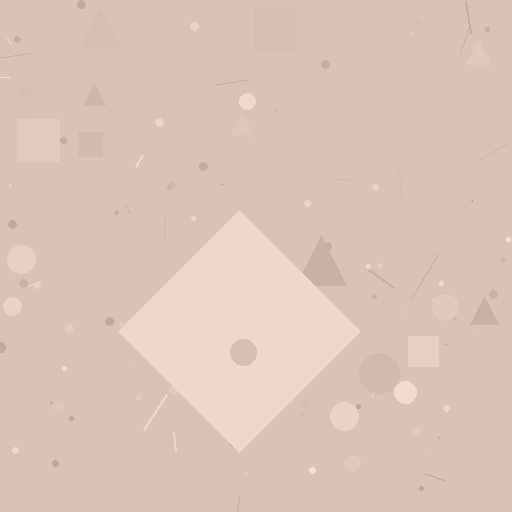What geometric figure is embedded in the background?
A diamond is embedded in the background.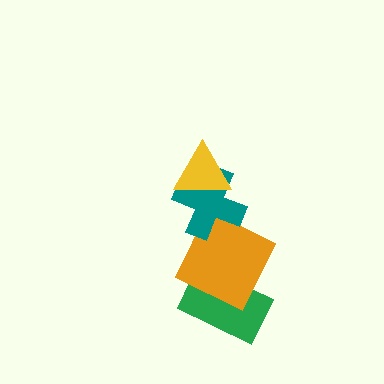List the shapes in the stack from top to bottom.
From top to bottom: the yellow triangle, the teal cross, the orange square, the green rectangle.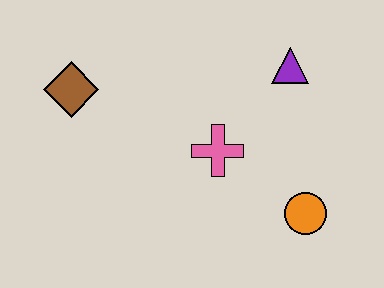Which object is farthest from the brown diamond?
The orange circle is farthest from the brown diamond.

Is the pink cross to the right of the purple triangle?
No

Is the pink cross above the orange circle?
Yes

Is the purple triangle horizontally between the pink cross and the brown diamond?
No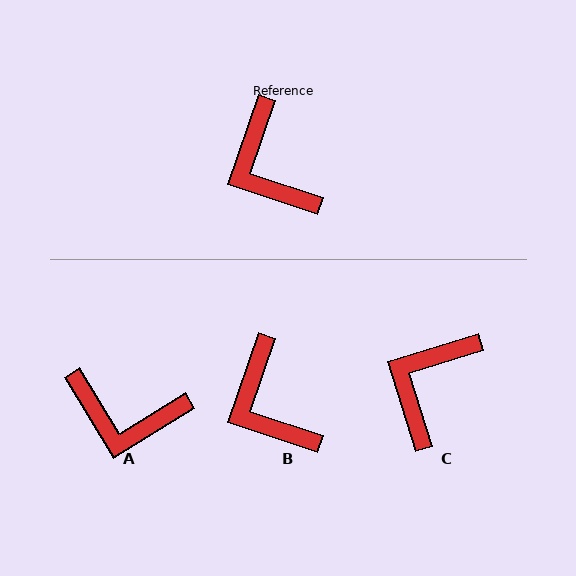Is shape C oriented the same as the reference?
No, it is off by about 54 degrees.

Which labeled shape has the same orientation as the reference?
B.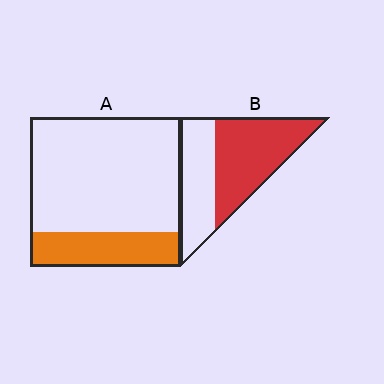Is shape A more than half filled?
No.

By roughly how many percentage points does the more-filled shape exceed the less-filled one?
By roughly 35 percentage points (B over A).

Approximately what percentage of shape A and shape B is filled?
A is approximately 25% and B is approximately 60%.